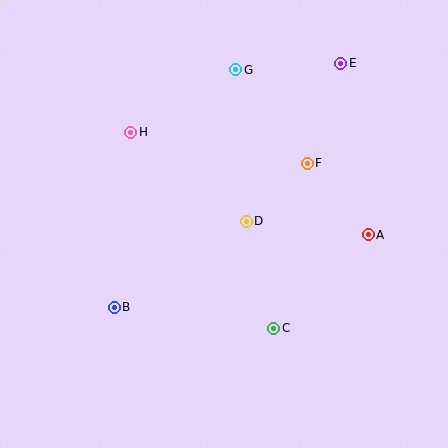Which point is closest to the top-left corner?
Point H is closest to the top-left corner.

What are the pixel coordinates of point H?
Point H is at (130, 132).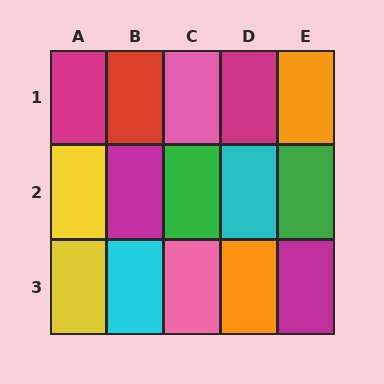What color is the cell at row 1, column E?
Orange.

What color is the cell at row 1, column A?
Magenta.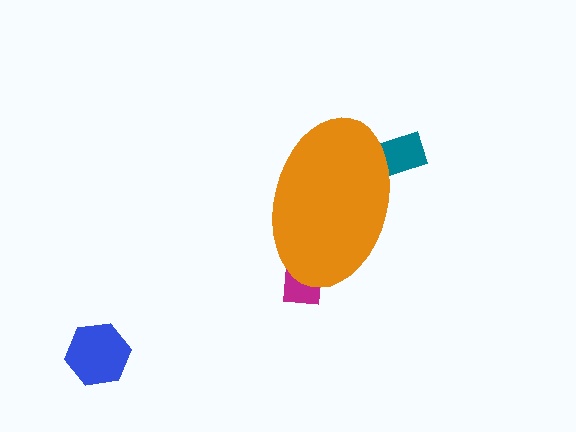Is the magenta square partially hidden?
Yes, the magenta square is partially hidden behind the orange ellipse.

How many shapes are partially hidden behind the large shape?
2 shapes are partially hidden.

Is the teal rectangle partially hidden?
Yes, the teal rectangle is partially hidden behind the orange ellipse.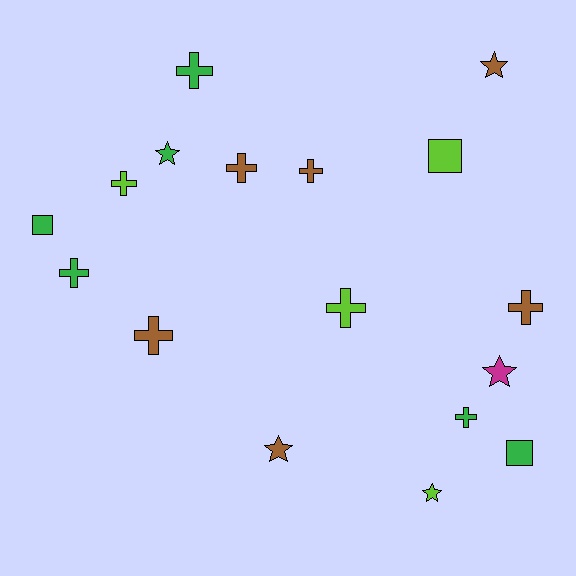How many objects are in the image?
There are 17 objects.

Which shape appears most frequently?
Cross, with 9 objects.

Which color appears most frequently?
Green, with 6 objects.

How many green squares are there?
There are 2 green squares.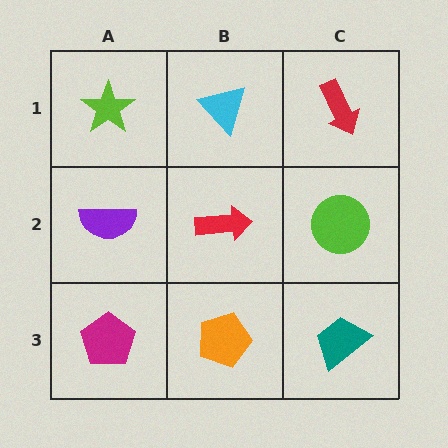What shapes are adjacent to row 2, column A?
A lime star (row 1, column A), a magenta pentagon (row 3, column A), a red arrow (row 2, column B).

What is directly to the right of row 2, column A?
A red arrow.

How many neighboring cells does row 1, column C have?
2.